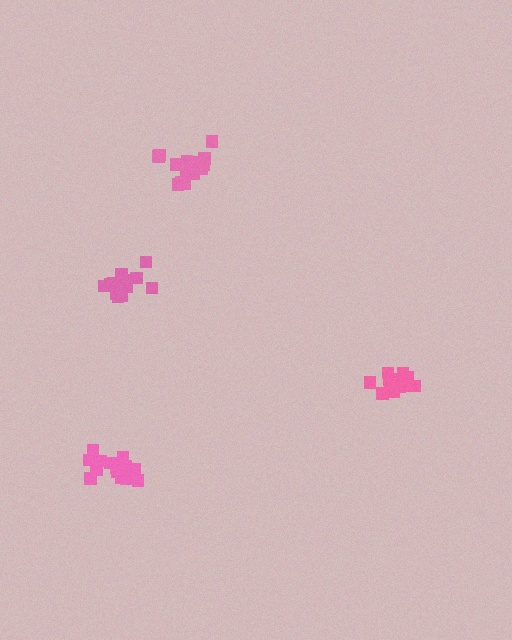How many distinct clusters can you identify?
There are 4 distinct clusters.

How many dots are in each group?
Group 1: 16 dots, Group 2: 17 dots, Group 3: 15 dots, Group 4: 16 dots (64 total).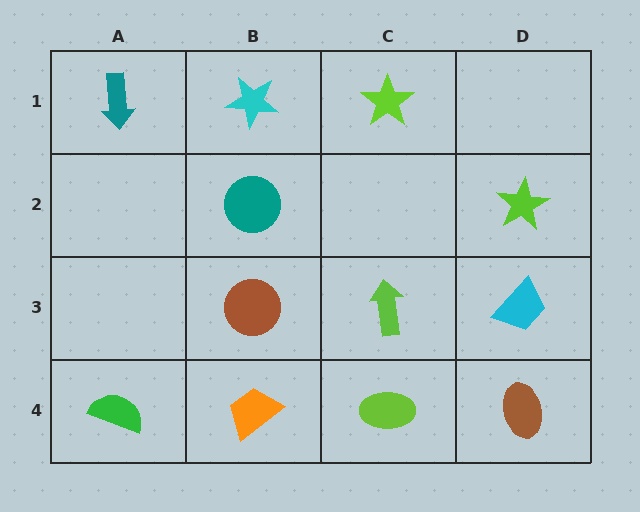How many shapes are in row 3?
3 shapes.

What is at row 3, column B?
A brown circle.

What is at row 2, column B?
A teal circle.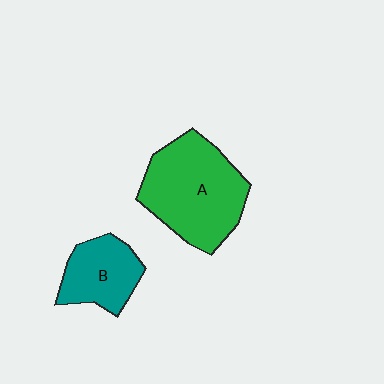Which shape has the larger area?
Shape A (green).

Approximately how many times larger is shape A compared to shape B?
Approximately 1.9 times.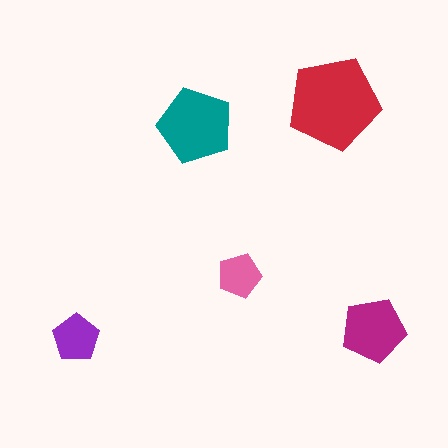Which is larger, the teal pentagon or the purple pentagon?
The teal one.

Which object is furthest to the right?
The magenta pentagon is rightmost.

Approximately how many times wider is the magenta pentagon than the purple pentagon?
About 1.5 times wider.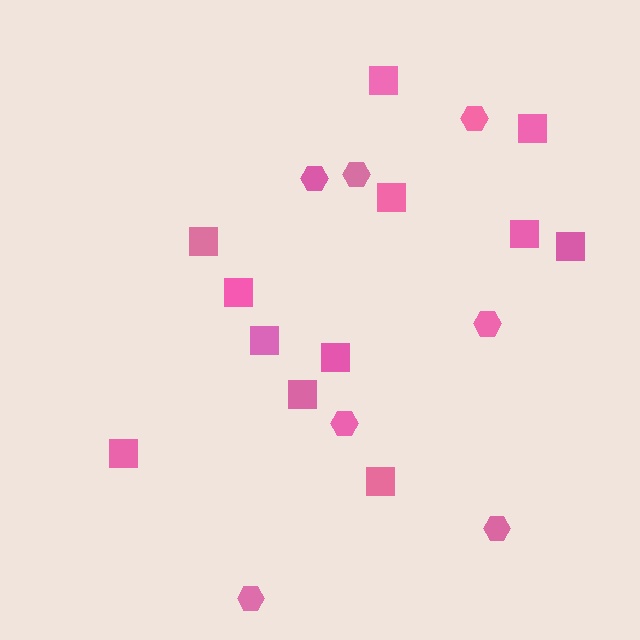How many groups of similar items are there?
There are 2 groups: one group of squares (12) and one group of hexagons (7).